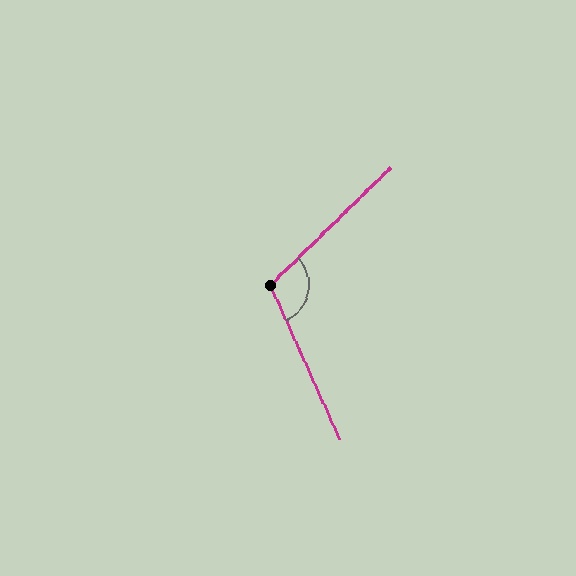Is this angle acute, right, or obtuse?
It is obtuse.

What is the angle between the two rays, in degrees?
Approximately 110 degrees.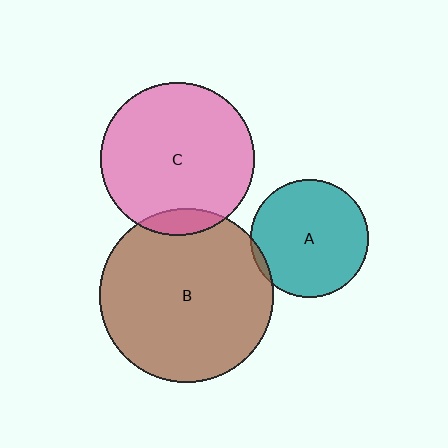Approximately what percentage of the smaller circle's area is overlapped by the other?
Approximately 10%.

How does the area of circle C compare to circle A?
Approximately 1.7 times.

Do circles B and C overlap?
Yes.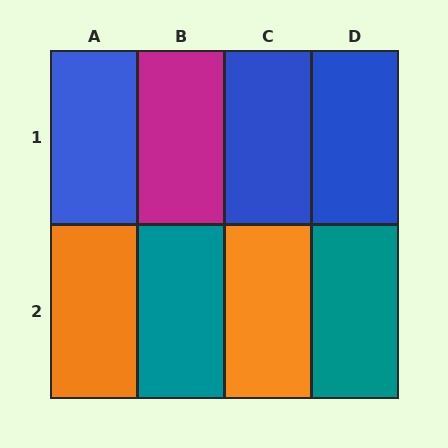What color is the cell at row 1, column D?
Blue.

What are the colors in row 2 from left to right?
Orange, teal, orange, teal.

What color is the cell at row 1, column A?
Blue.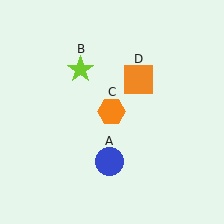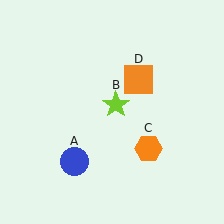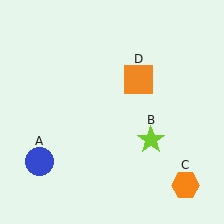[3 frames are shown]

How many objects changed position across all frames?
3 objects changed position: blue circle (object A), lime star (object B), orange hexagon (object C).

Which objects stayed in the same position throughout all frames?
Orange square (object D) remained stationary.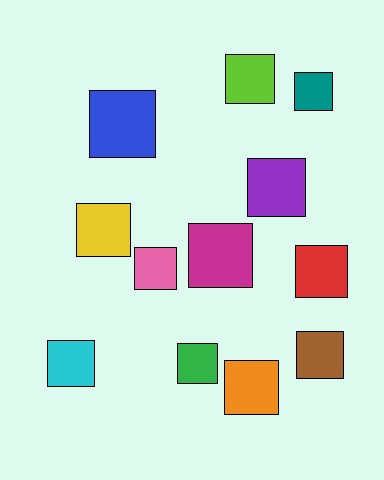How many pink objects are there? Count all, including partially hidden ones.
There is 1 pink object.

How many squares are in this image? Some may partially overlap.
There are 12 squares.